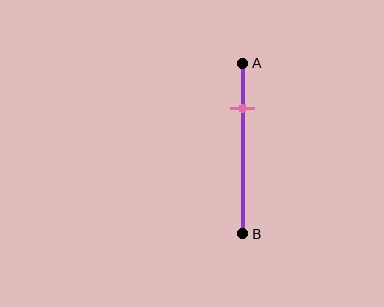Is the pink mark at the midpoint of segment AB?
No, the mark is at about 25% from A, not at the 50% midpoint.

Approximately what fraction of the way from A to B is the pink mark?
The pink mark is approximately 25% of the way from A to B.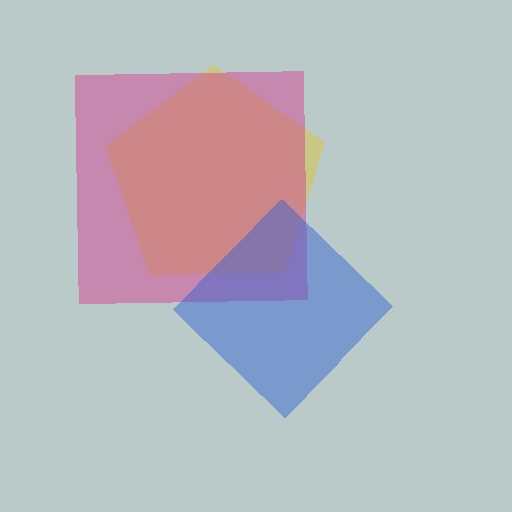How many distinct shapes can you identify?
There are 3 distinct shapes: a yellow pentagon, a magenta square, a blue diamond.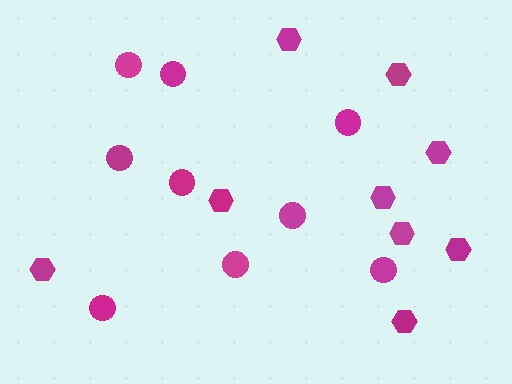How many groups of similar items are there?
There are 2 groups: one group of circles (9) and one group of hexagons (9).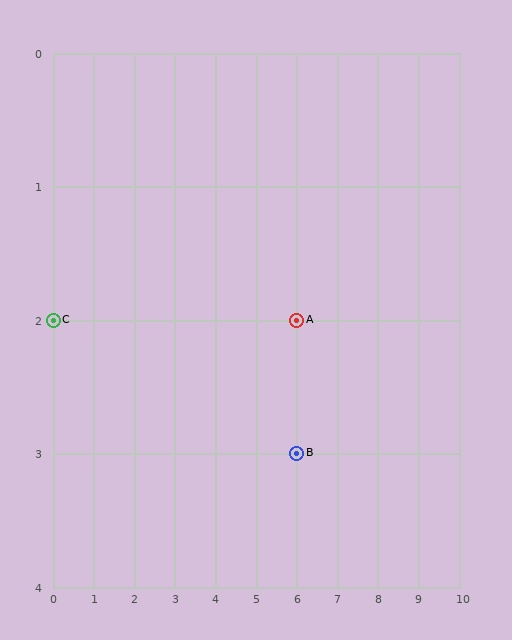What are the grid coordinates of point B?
Point B is at grid coordinates (6, 3).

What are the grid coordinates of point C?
Point C is at grid coordinates (0, 2).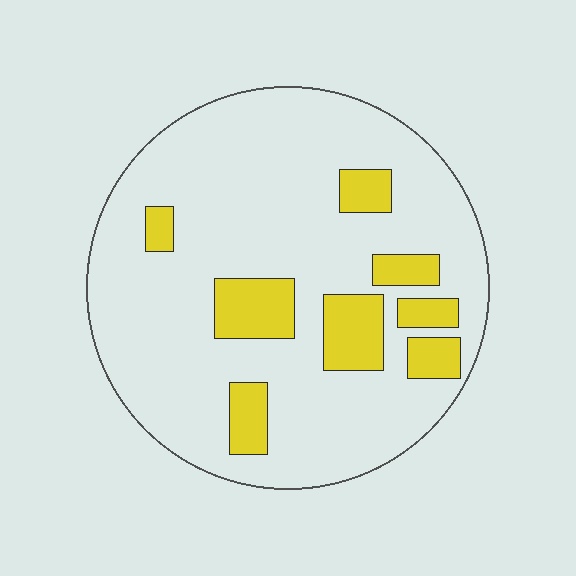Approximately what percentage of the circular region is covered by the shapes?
Approximately 20%.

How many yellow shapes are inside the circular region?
8.